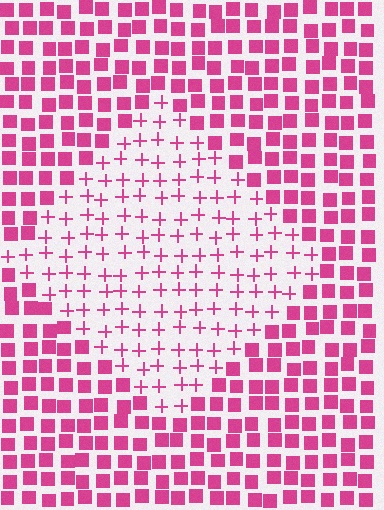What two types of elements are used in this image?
The image uses plus signs inside the diamond region and squares outside it.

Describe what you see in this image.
The image is filled with small magenta elements arranged in a uniform grid. A diamond-shaped region contains plus signs, while the surrounding area contains squares. The boundary is defined purely by the change in element shape.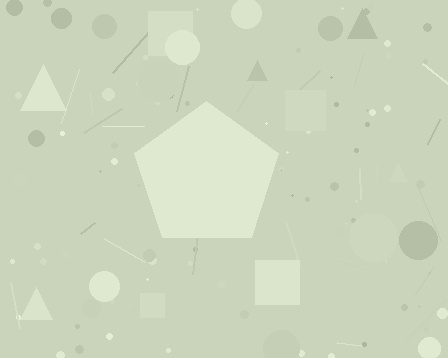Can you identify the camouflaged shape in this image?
The camouflaged shape is a pentagon.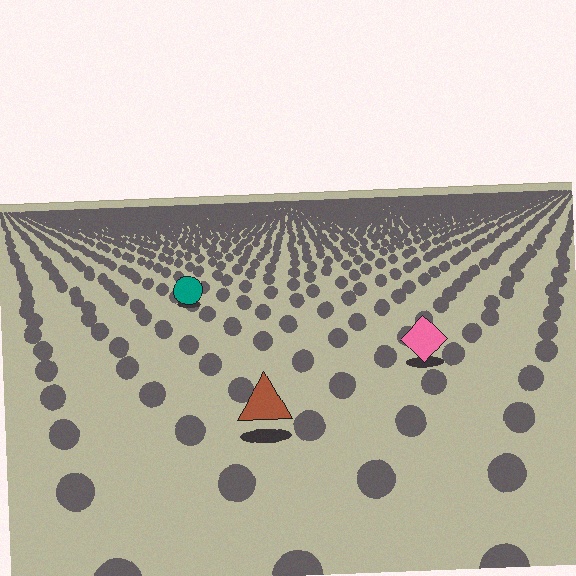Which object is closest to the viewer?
The brown triangle is closest. The texture marks near it are larger and more spread out.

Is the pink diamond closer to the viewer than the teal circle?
Yes. The pink diamond is closer — you can tell from the texture gradient: the ground texture is coarser near it.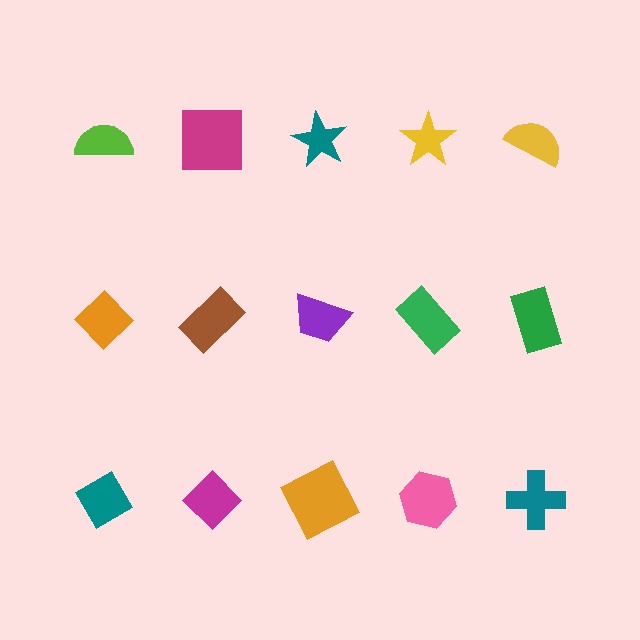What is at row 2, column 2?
A brown rectangle.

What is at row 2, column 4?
A green rectangle.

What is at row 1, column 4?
A yellow star.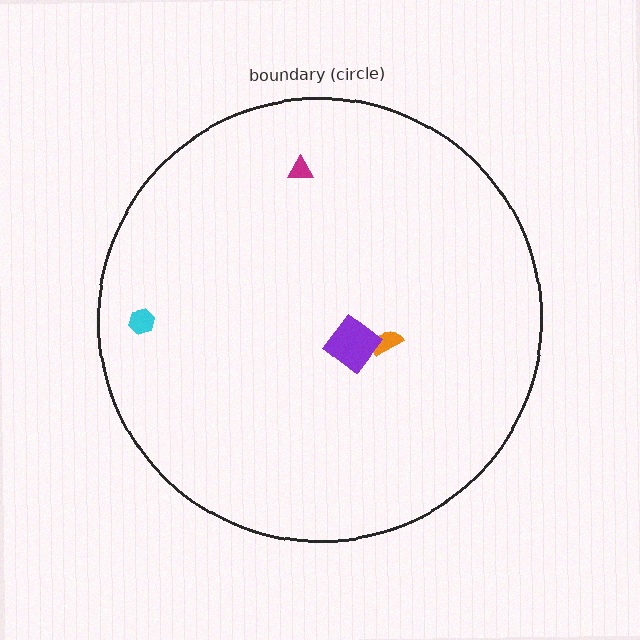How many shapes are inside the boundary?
4 inside, 0 outside.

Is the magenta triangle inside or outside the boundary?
Inside.